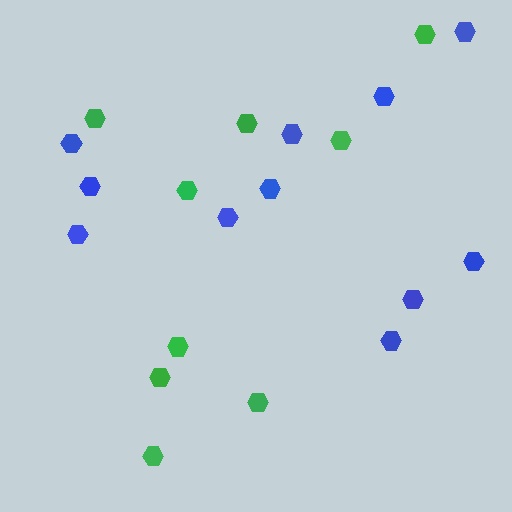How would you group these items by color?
There are 2 groups: one group of green hexagons (9) and one group of blue hexagons (11).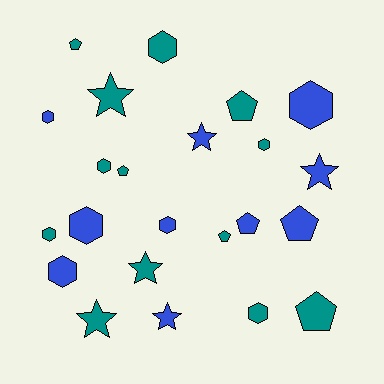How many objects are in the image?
There are 23 objects.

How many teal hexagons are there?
There are 5 teal hexagons.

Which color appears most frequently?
Teal, with 13 objects.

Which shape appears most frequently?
Hexagon, with 10 objects.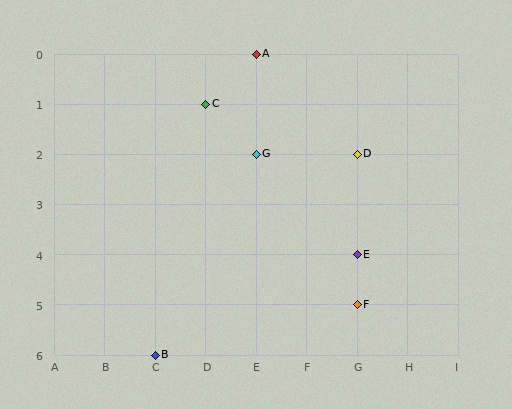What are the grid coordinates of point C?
Point C is at grid coordinates (D, 1).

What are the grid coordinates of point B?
Point B is at grid coordinates (C, 6).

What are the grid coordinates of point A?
Point A is at grid coordinates (E, 0).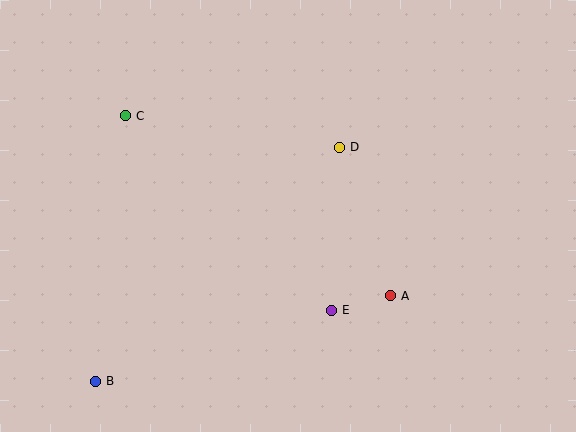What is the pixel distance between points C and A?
The distance between C and A is 320 pixels.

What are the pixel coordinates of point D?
Point D is at (339, 147).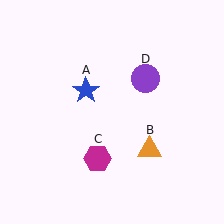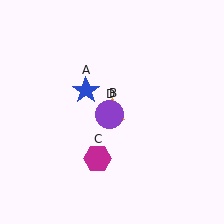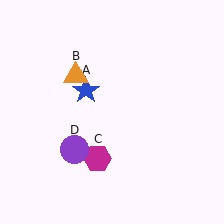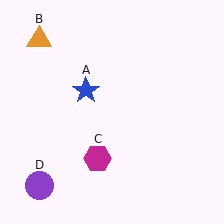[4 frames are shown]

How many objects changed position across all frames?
2 objects changed position: orange triangle (object B), purple circle (object D).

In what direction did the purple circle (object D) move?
The purple circle (object D) moved down and to the left.